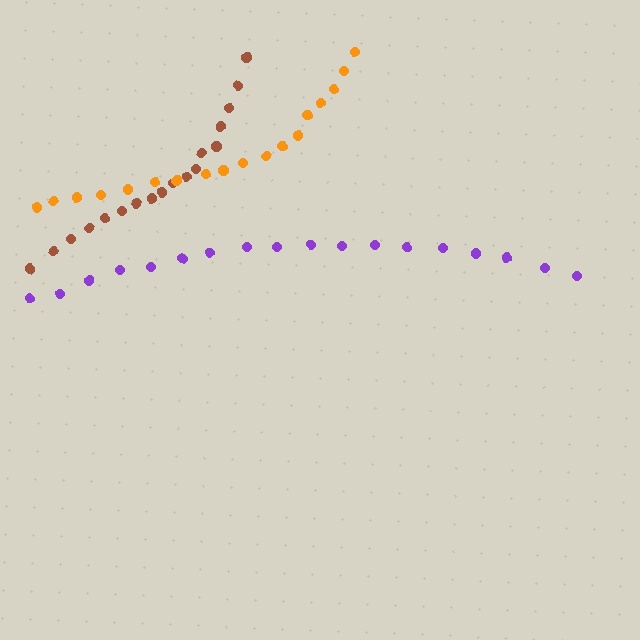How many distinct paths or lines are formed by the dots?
There are 3 distinct paths.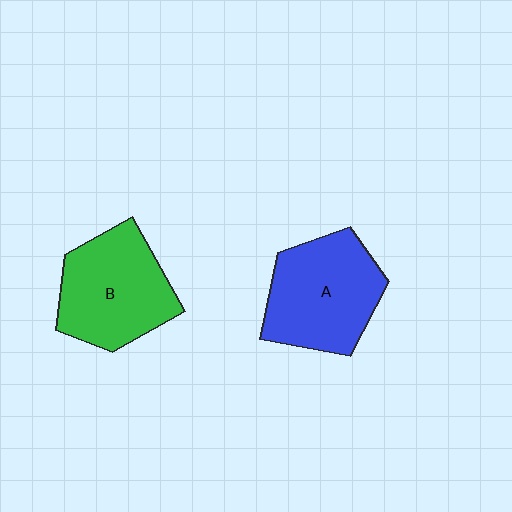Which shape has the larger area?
Shape A (blue).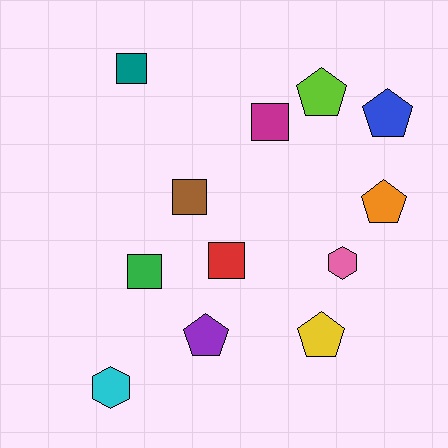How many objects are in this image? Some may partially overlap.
There are 12 objects.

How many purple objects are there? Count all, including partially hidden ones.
There is 1 purple object.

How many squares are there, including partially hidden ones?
There are 5 squares.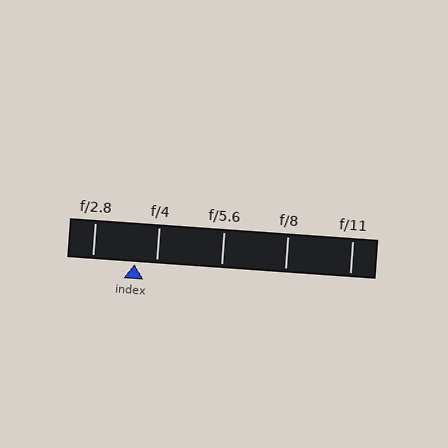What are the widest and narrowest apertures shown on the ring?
The widest aperture shown is f/2.8 and the narrowest is f/11.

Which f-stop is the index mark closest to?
The index mark is closest to f/4.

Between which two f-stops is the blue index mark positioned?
The index mark is between f/2.8 and f/4.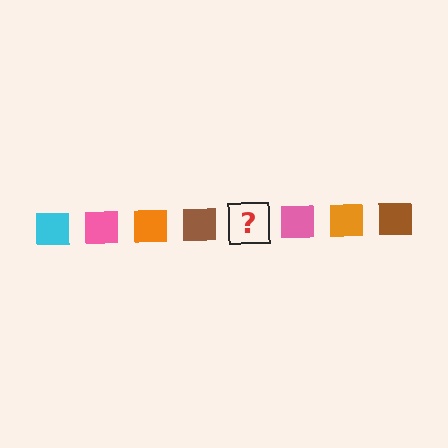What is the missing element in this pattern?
The missing element is a cyan square.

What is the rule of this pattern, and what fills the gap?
The rule is that the pattern cycles through cyan, pink, orange, brown squares. The gap should be filled with a cyan square.